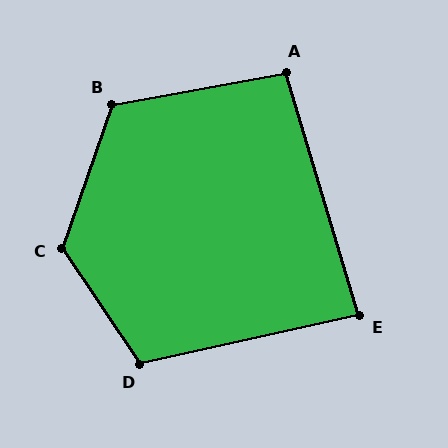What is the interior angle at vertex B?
Approximately 120 degrees (obtuse).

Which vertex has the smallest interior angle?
E, at approximately 86 degrees.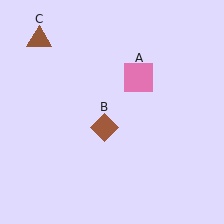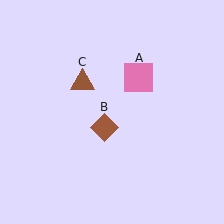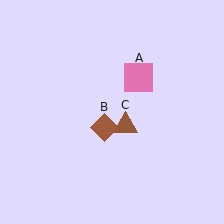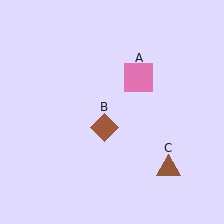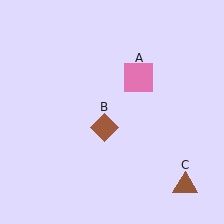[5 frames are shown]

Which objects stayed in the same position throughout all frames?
Pink square (object A) and brown diamond (object B) remained stationary.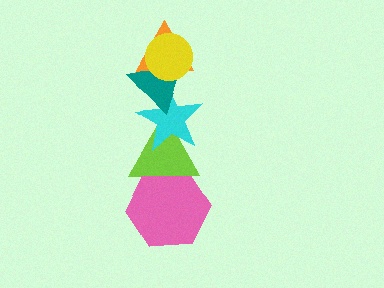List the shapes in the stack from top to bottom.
From top to bottom: the yellow circle, the orange triangle, the teal triangle, the cyan star, the lime triangle, the pink hexagon.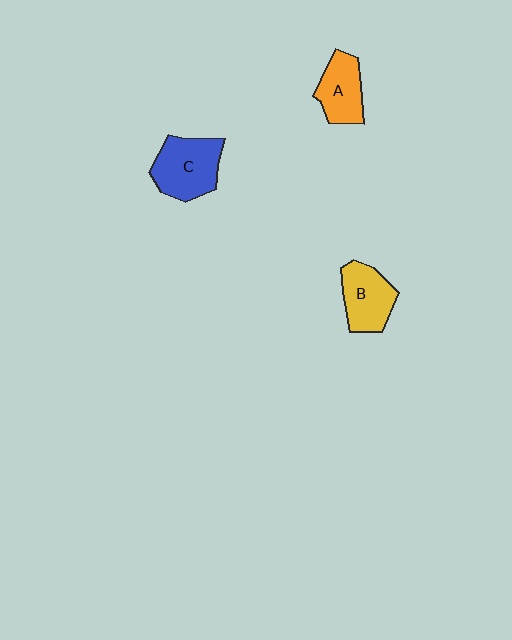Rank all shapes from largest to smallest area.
From largest to smallest: C (blue), B (yellow), A (orange).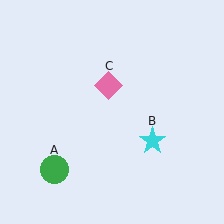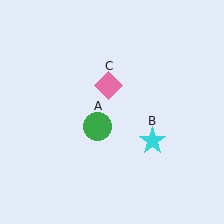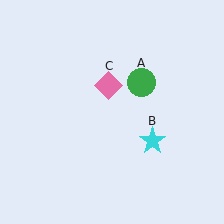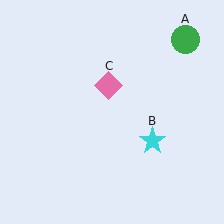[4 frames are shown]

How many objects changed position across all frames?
1 object changed position: green circle (object A).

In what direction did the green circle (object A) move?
The green circle (object A) moved up and to the right.